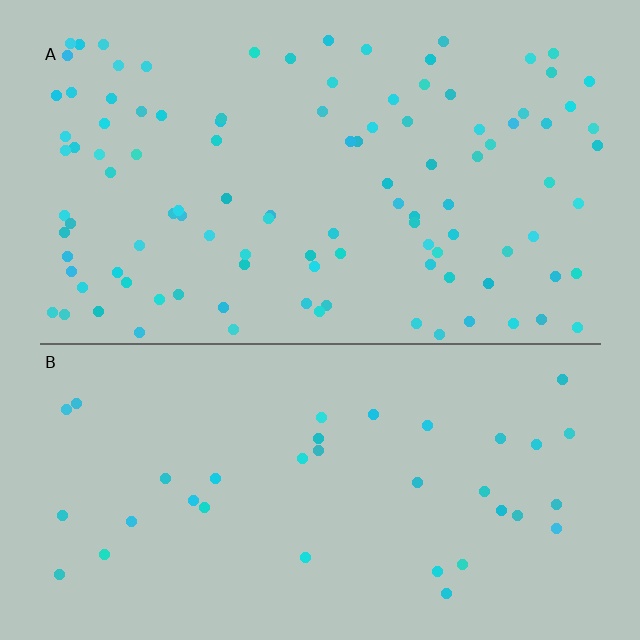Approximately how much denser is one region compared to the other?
Approximately 3.0× — region A over region B.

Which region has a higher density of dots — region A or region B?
A (the top).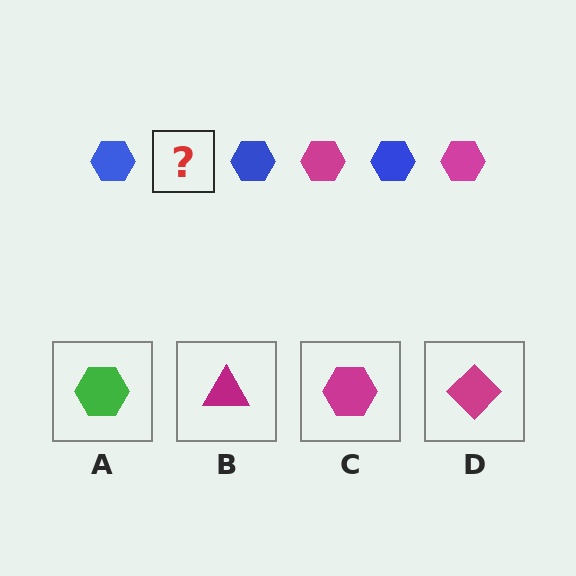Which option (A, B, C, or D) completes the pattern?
C.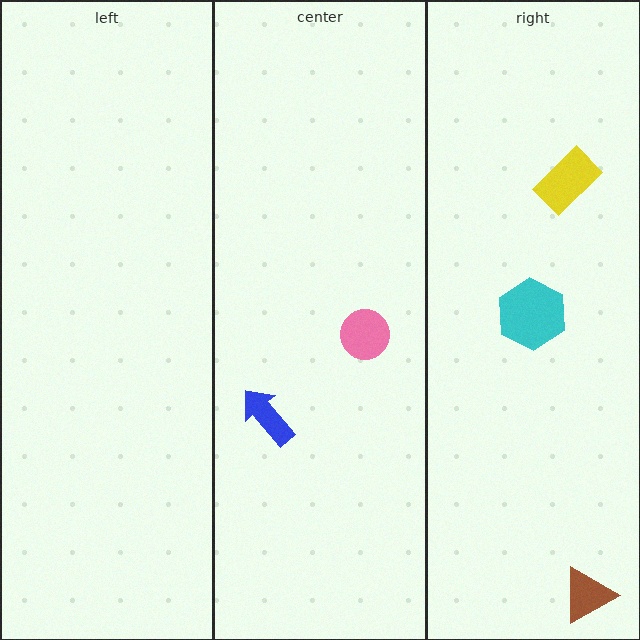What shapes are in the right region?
The cyan hexagon, the brown triangle, the yellow rectangle.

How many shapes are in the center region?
2.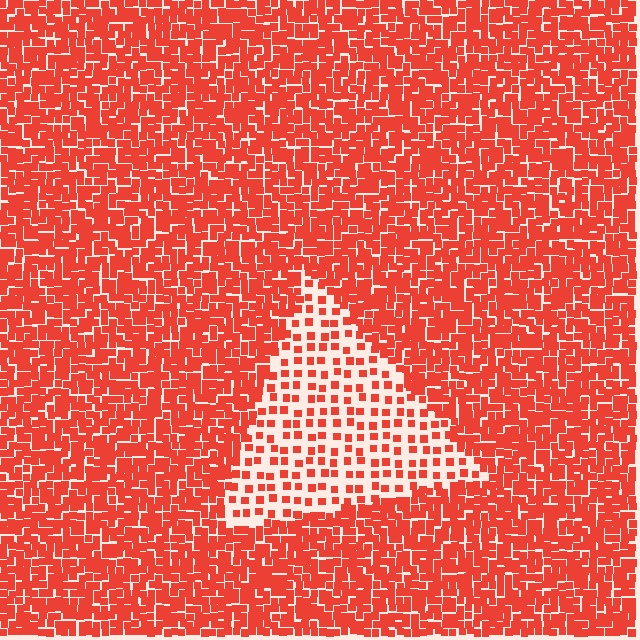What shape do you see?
I see a triangle.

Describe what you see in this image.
The image contains small red elements arranged at two different densities. A triangle-shaped region is visible where the elements are less densely packed than the surrounding area.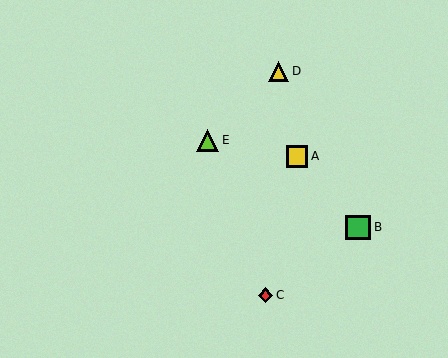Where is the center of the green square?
The center of the green square is at (358, 227).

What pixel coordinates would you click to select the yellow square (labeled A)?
Click at (297, 156) to select the yellow square A.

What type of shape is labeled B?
Shape B is a green square.